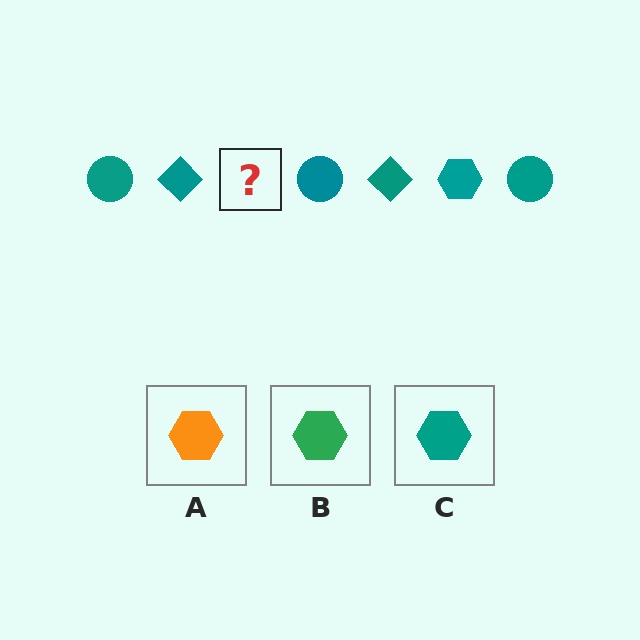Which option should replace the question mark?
Option C.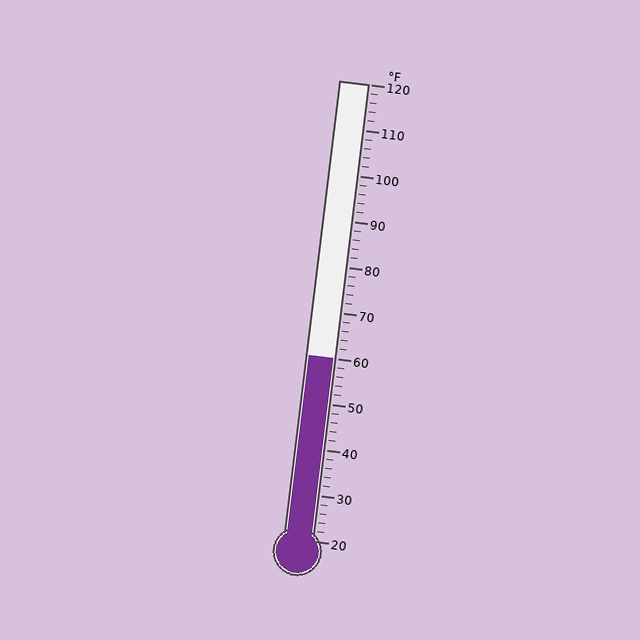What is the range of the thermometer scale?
The thermometer scale ranges from 20°F to 120°F.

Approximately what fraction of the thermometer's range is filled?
The thermometer is filled to approximately 40% of its range.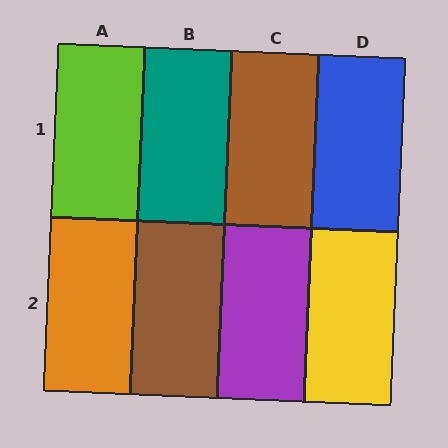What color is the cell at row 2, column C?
Purple.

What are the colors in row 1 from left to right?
Lime, teal, brown, blue.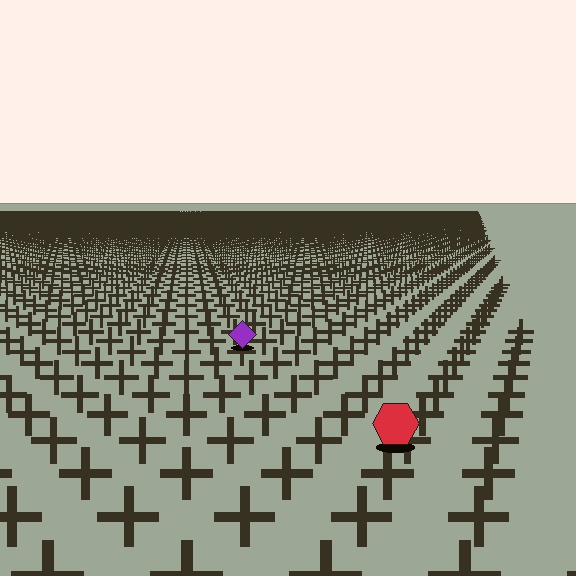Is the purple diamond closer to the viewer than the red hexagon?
No. The red hexagon is closer — you can tell from the texture gradient: the ground texture is coarser near it.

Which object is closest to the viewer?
The red hexagon is closest. The texture marks near it are larger and more spread out.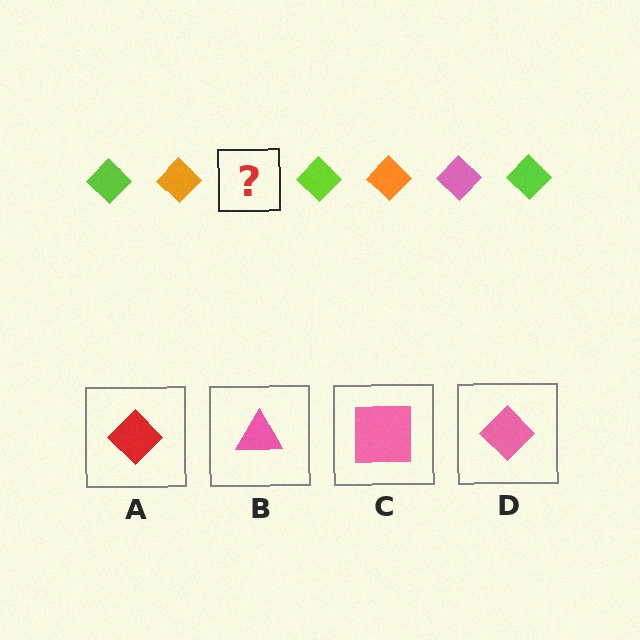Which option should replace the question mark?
Option D.